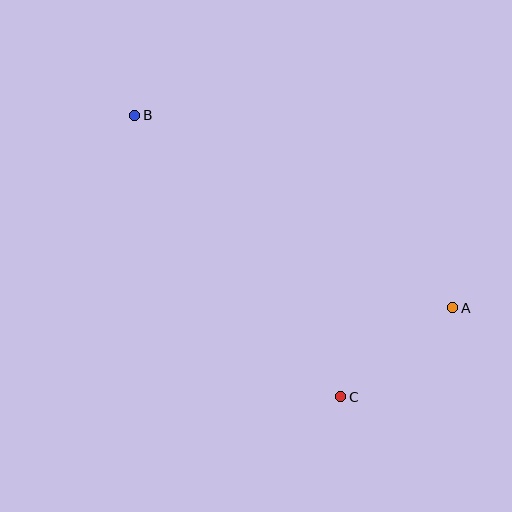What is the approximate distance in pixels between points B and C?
The distance between B and C is approximately 349 pixels.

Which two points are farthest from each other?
Points A and B are farthest from each other.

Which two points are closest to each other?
Points A and C are closest to each other.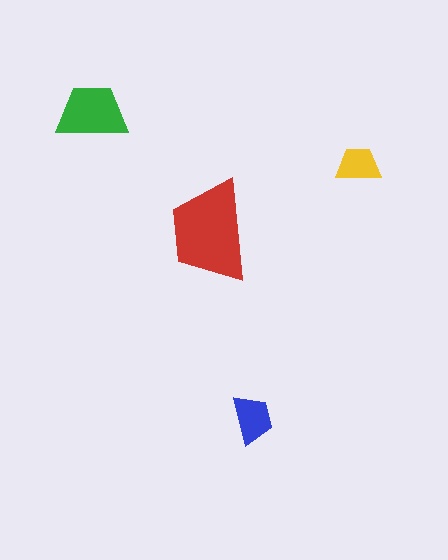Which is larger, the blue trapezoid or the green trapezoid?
The green one.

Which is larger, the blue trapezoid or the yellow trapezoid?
The blue one.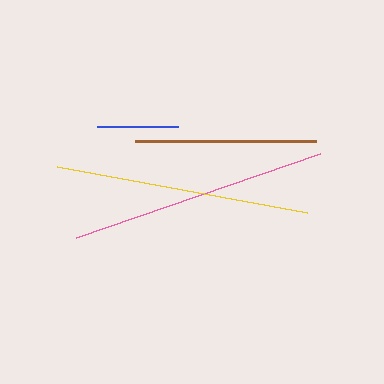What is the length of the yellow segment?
The yellow segment is approximately 254 pixels long.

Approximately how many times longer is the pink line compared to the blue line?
The pink line is approximately 3.2 times the length of the blue line.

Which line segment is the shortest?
The blue line is the shortest at approximately 81 pixels.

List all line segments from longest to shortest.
From longest to shortest: pink, yellow, brown, blue.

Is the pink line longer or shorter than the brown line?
The pink line is longer than the brown line.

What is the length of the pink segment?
The pink segment is approximately 259 pixels long.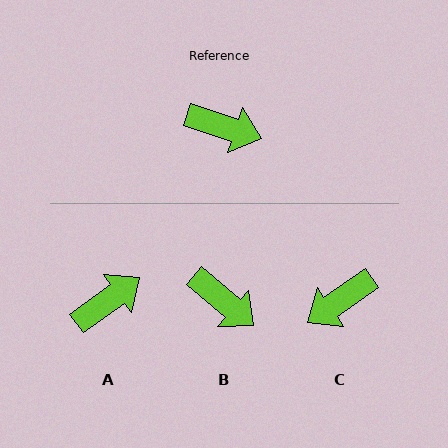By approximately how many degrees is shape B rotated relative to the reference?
Approximately 22 degrees clockwise.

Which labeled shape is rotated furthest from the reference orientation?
C, about 127 degrees away.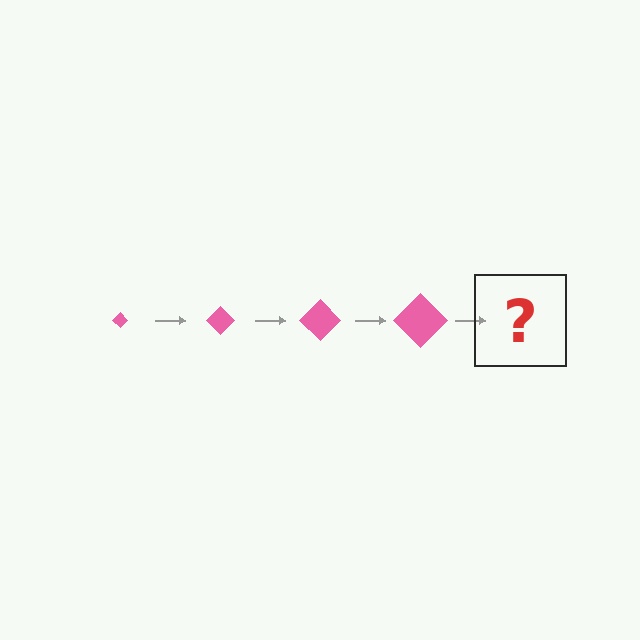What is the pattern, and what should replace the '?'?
The pattern is that the diamond gets progressively larger each step. The '?' should be a pink diamond, larger than the previous one.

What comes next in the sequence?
The next element should be a pink diamond, larger than the previous one.